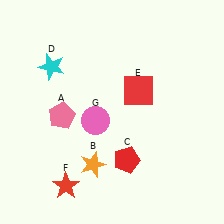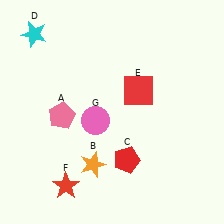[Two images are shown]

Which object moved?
The cyan star (D) moved up.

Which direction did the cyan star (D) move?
The cyan star (D) moved up.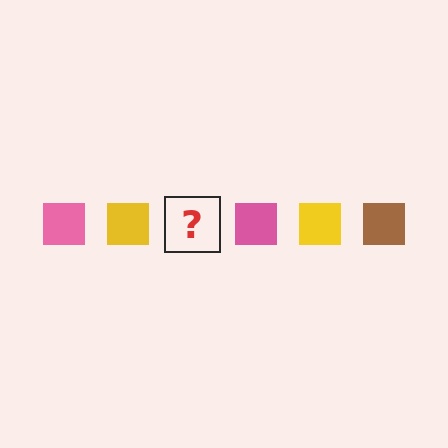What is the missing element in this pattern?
The missing element is a brown square.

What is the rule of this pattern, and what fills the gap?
The rule is that the pattern cycles through pink, yellow, brown squares. The gap should be filled with a brown square.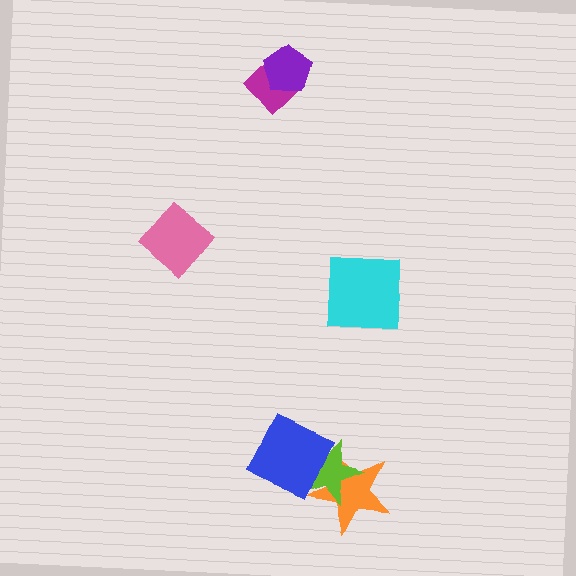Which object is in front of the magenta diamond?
The purple pentagon is in front of the magenta diamond.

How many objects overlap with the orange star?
2 objects overlap with the orange star.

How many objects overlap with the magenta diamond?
1 object overlaps with the magenta diamond.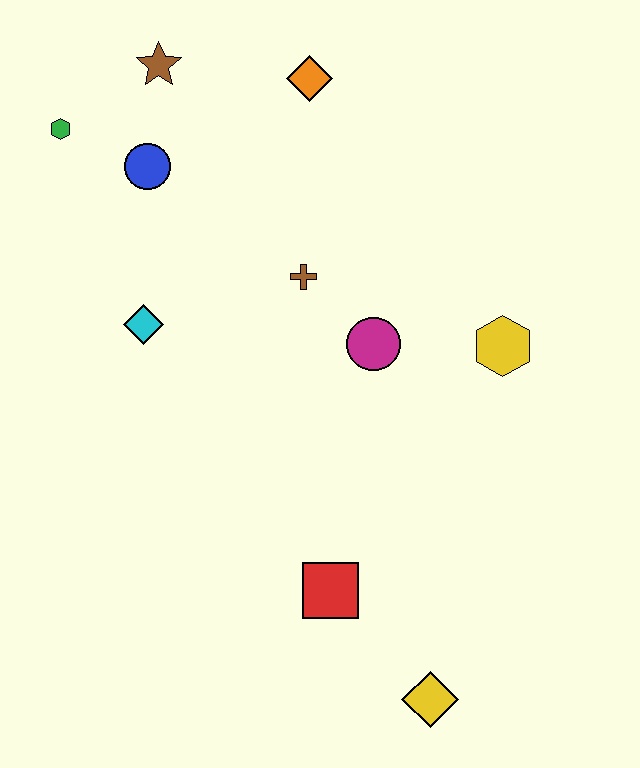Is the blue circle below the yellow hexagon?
No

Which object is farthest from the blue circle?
The yellow diamond is farthest from the blue circle.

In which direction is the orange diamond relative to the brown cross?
The orange diamond is above the brown cross.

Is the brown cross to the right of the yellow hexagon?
No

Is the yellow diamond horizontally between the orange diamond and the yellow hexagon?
Yes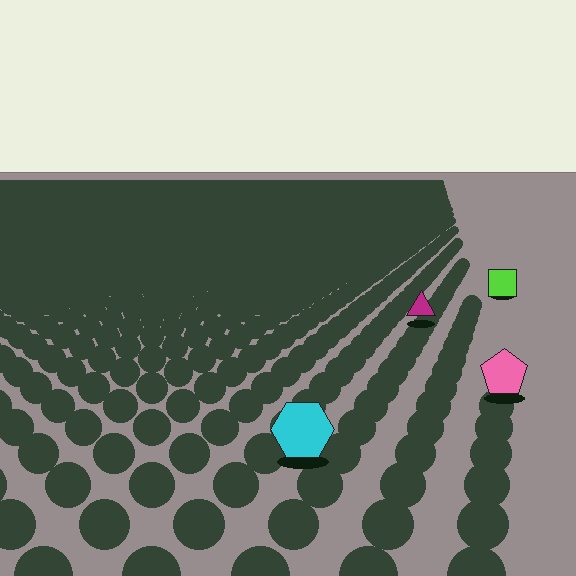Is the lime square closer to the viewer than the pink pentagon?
No. The pink pentagon is closer — you can tell from the texture gradient: the ground texture is coarser near it.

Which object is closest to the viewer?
The cyan hexagon is closest. The texture marks near it are larger and more spread out.